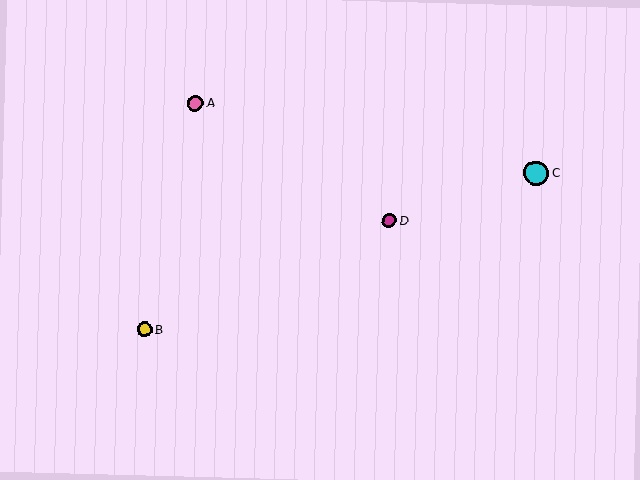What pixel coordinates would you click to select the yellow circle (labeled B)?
Click at (145, 330) to select the yellow circle B.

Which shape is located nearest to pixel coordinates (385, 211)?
The magenta circle (labeled D) at (389, 220) is nearest to that location.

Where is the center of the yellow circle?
The center of the yellow circle is at (145, 330).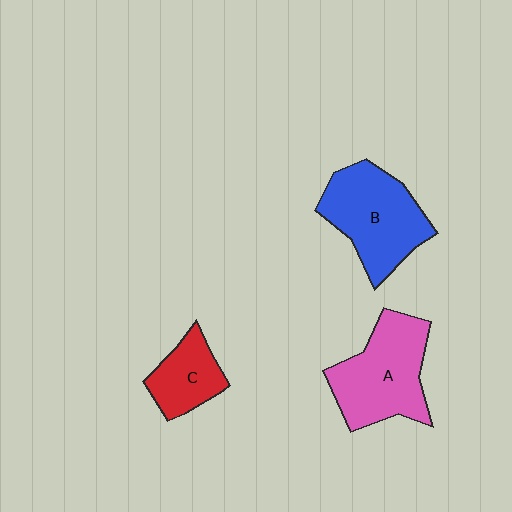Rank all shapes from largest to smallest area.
From largest to smallest: A (pink), B (blue), C (red).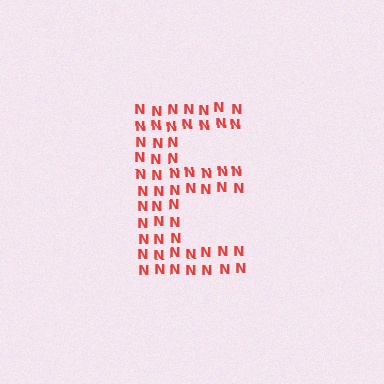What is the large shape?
The large shape is the letter E.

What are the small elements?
The small elements are letter N's.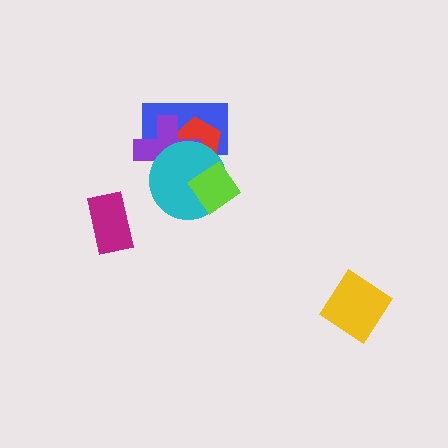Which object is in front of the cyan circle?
The lime diamond is in front of the cyan circle.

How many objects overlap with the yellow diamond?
0 objects overlap with the yellow diamond.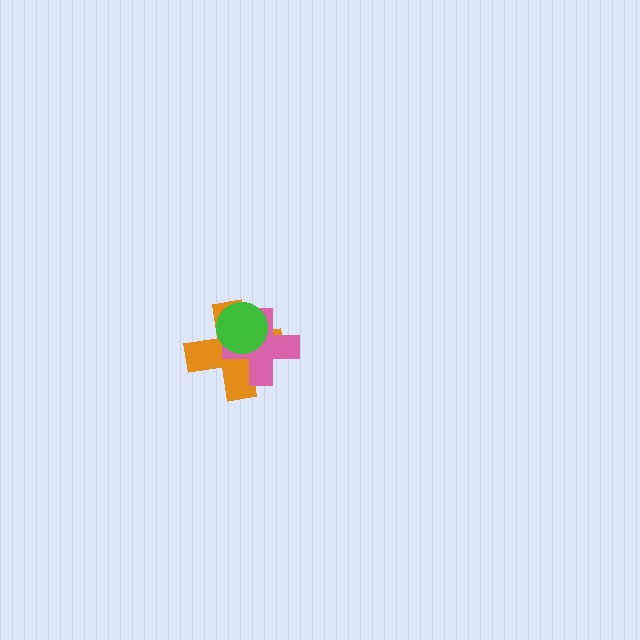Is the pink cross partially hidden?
Yes, it is partially covered by another shape.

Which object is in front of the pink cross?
The green circle is in front of the pink cross.